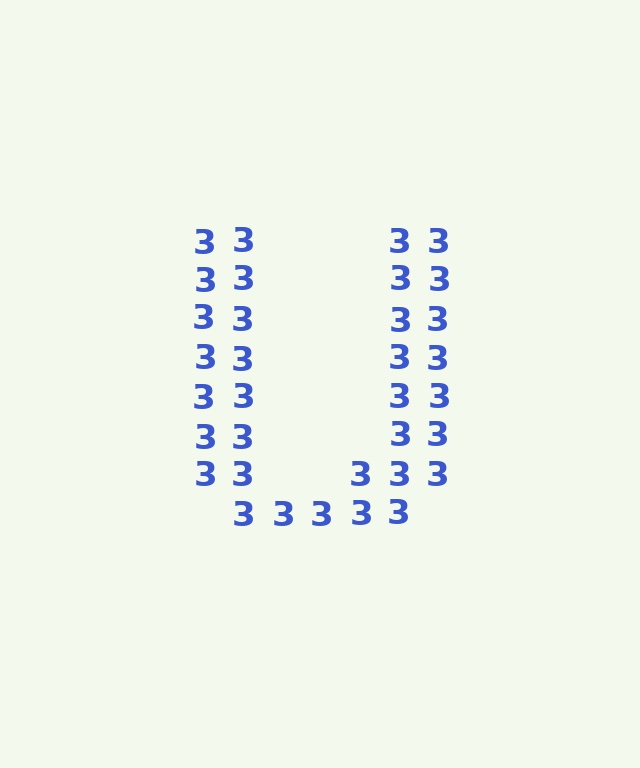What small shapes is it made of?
It is made of small digit 3's.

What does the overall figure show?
The overall figure shows the letter U.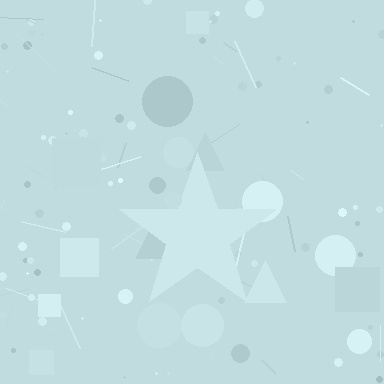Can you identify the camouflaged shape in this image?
The camouflaged shape is a star.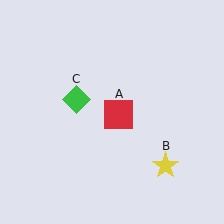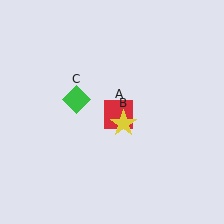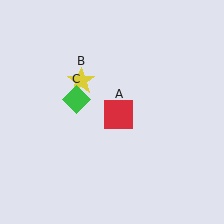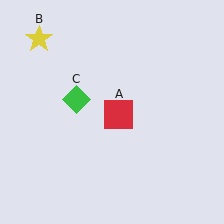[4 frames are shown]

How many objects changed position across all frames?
1 object changed position: yellow star (object B).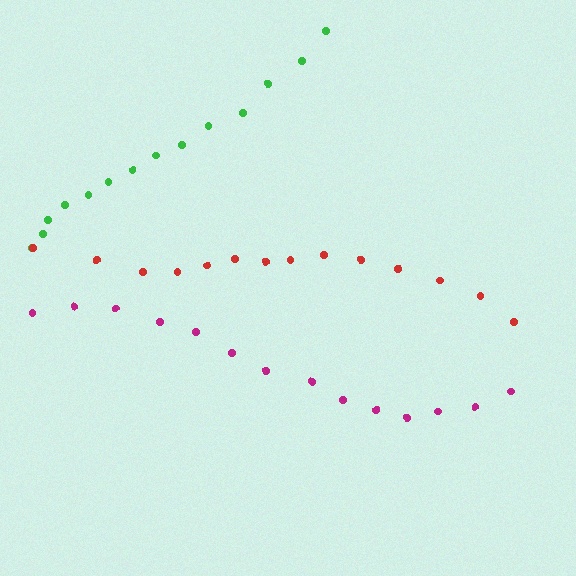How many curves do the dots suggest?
There are 3 distinct paths.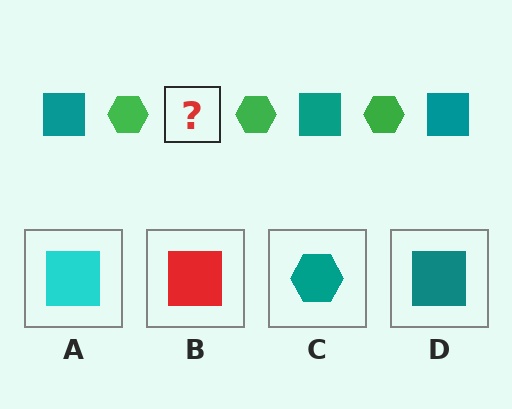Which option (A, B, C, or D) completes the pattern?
D.